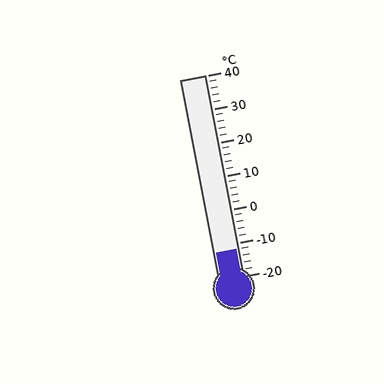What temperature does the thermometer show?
The thermometer shows approximately -12°C.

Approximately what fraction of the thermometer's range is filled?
The thermometer is filled to approximately 15% of its range.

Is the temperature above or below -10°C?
The temperature is below -10°C.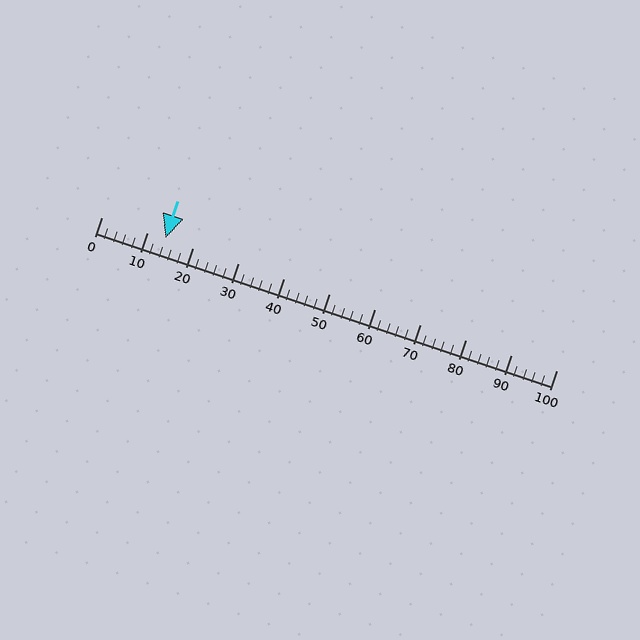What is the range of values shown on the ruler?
The ruler shows values from 0 to 100.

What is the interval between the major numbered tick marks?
The major tick marks are spaced 10 units apart.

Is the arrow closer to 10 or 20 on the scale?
The arrow is closer to 10.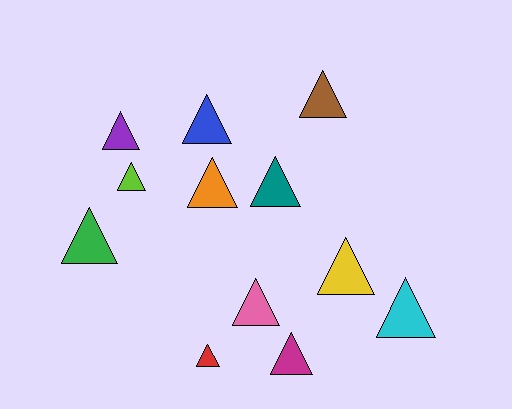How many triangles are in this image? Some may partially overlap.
There are 12 triangles.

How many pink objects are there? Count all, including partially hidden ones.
There is 1 pink object.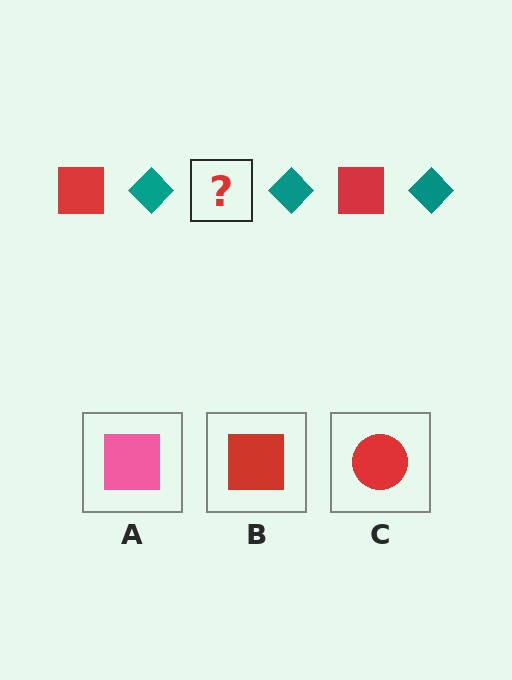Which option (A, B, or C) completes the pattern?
B.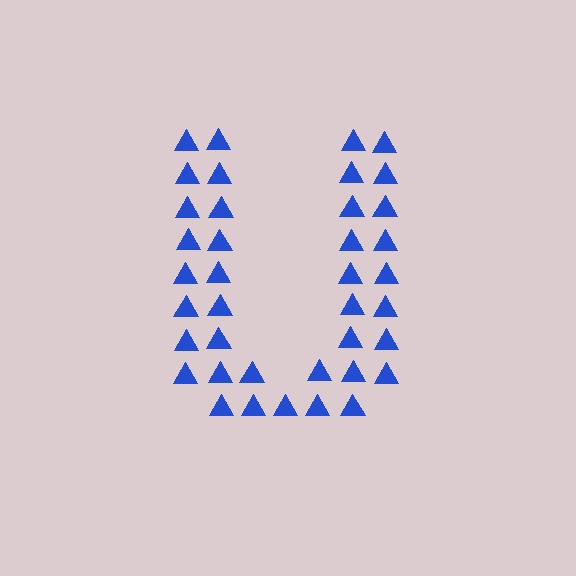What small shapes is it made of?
It is made of small triangles.